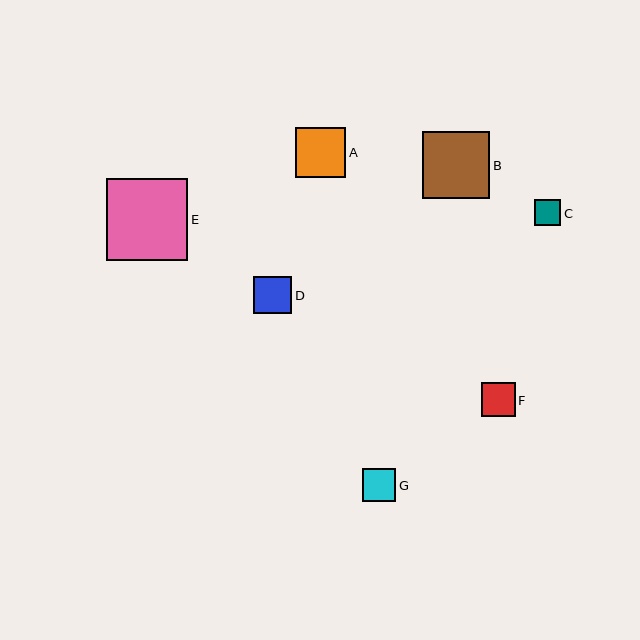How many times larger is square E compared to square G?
Square E is approximately 2.4 times the size of square G.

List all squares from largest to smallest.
From largest to smallest: E, B, A, D, G, F, C.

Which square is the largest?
Square E is the largest with a size of approximately 81 pixels.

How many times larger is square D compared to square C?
Square D is approximately 1.4 times the size of square C.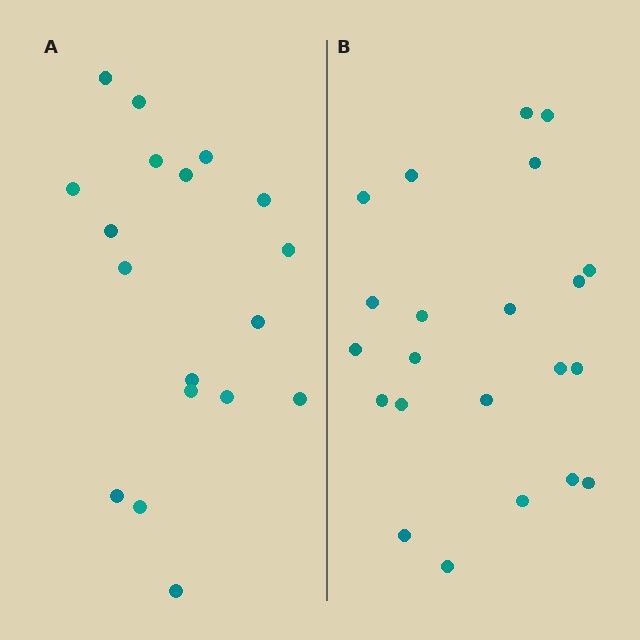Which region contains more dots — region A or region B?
Region B (the right region) has more dots.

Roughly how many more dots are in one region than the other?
Region B has about 4 more dots than region A.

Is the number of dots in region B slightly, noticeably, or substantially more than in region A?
Region B has only slightly more — the two regions are fairly close. The ratio is roughly 1.2 to 1.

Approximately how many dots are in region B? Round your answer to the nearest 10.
About 20 dots. (The exact count is 22, which rounds to 20.)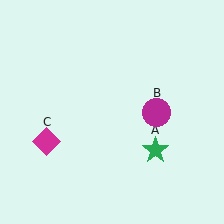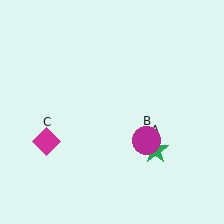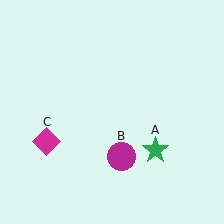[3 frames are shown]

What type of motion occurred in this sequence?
The magenta circle (object B) rotated clockwise around the center of the scene.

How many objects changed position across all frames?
1 object changed position: magenta circle (object B).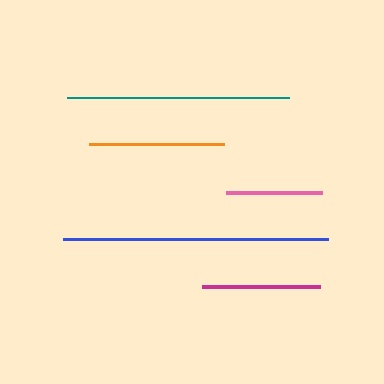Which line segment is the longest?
The blue line is the longest at approximately 266 pixels.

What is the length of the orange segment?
The orange segment is approximately 134 pixels long.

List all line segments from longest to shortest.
From longest to shortest: blue, teal, orange, magenta, pink.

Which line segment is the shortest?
The pink line is the shortest at approximately 95 pixels.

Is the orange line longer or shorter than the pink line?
The orange line is longer than the pink line.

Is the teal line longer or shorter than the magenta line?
The teal line is longer than the magenta line.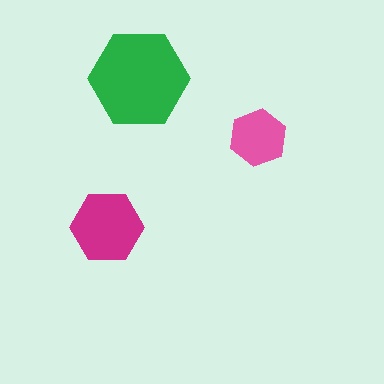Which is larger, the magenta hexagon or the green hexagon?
The green one.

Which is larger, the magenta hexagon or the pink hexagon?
The magenta one.